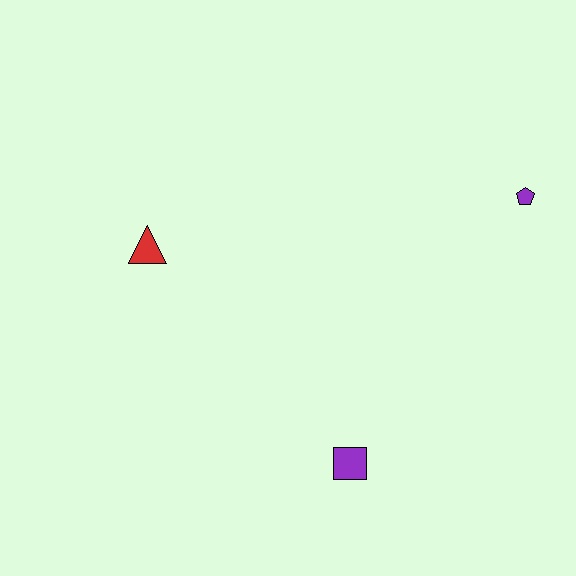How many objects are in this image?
There are 3 objects.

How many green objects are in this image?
There are no green objects.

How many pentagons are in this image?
There is 1 pentagon.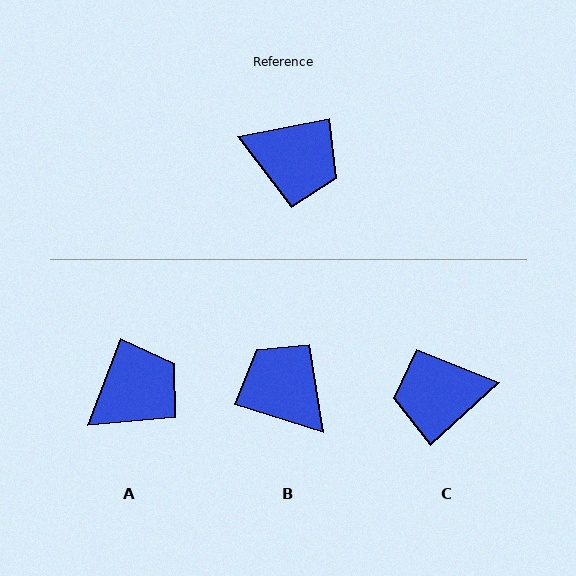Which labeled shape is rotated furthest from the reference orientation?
B, about 152 degrees away.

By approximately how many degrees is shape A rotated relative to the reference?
Approximately 58 degrees counter-clockwise.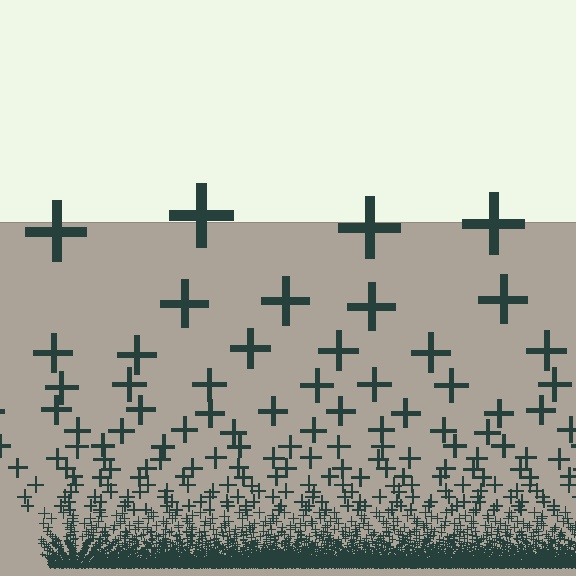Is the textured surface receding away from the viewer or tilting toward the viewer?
The surface appears to tilt toward the viewer. Texture elements get larger and sparser toward the top.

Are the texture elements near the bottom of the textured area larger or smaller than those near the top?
Smaller. The gradient is inverted — elements near the bottom are smaller and denser.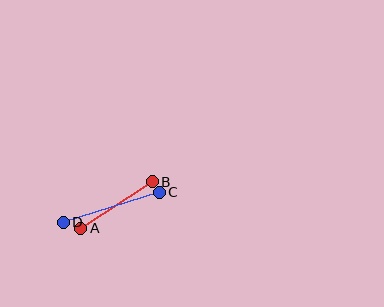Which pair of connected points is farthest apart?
Points C and D are farthest apart.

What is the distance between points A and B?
The distance is approximately 85 pixels.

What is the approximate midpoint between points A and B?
The midpoint is at approximately (117, 205) pixels.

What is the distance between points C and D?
The distance is approximately 101 pixels.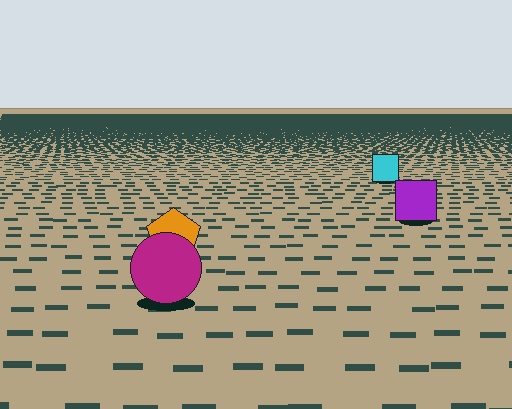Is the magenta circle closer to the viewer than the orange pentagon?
Yes. The magenta circle is closer — you can tell from the texture gradient: the ground texture is coarser near it.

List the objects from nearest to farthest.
From nearest to farthest: the magenta circle, the orange pentagon, the purple square, the cyan square.